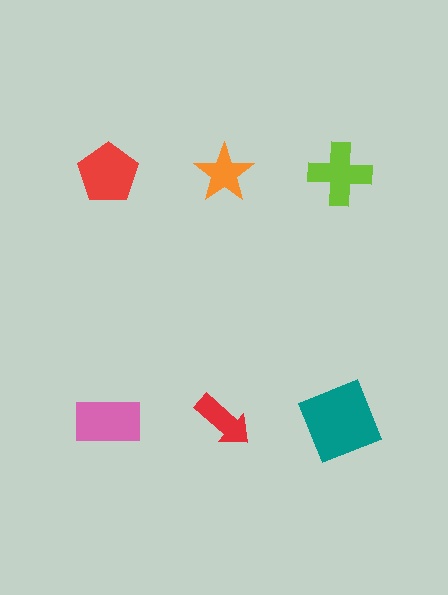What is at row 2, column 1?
A pink rectangle.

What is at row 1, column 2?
An orange star.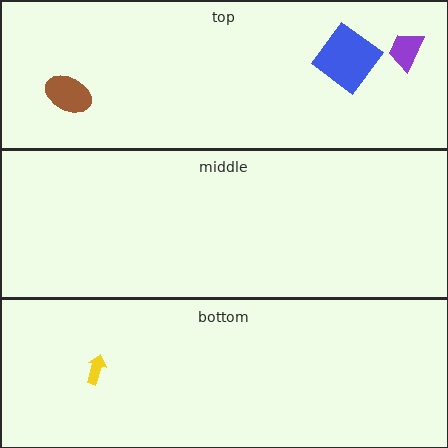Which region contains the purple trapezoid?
The top region.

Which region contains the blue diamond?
The top region.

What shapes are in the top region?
The brown ellipse, the purple trapezoid, the blue diamond.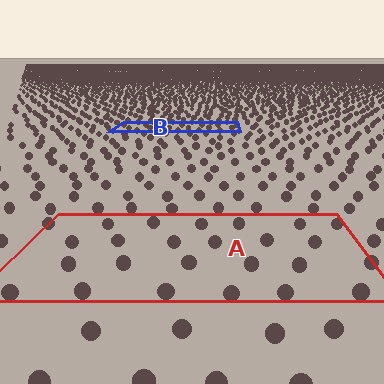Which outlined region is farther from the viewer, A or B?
Region B is farther from the viewer — the texture elements inside it appear smaller and more densely packed.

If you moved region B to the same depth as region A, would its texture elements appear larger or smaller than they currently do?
They would appear larger. At a closer depth, the same texture elements are projected at a bigger on-screen size.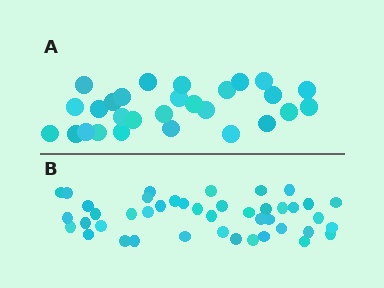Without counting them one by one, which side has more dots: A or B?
Region B (the bottom region) has more dots.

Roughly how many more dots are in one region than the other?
Region B has approximately 15 more dots than region A.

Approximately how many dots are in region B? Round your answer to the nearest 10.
About 40 dots. (The exact count is 43, which rounds to 40.)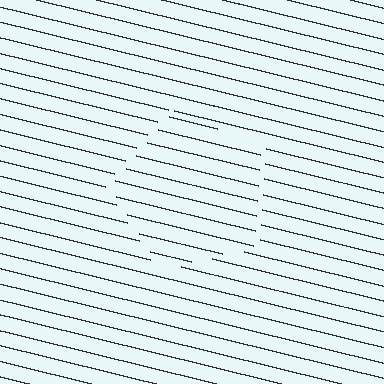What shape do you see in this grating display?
An illusory pentagon. The interior of the shape contains the same grating, shifted by half a period — the contour is defined by the phase discontinuity where line-ends from the inner and outer gratings abut.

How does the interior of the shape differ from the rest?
The interior of the shape contains the same grating, shifted by half a period — the contour is defined by the phase discontinuity where line-ends from the inner and outer gratings abut.